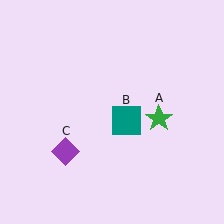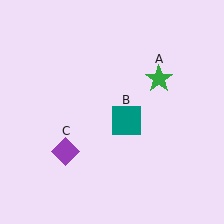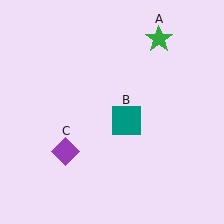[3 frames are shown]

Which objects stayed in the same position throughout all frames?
Teal square (object B) and purple diamond (object C) remained stationary.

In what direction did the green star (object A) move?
The green star (object A) moved up.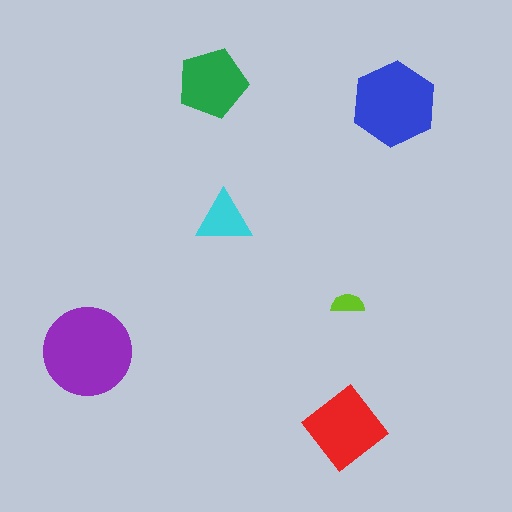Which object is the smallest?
The lime semicircle.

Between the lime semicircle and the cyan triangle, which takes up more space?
The cyan triangle.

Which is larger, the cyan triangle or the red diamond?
The red diamond.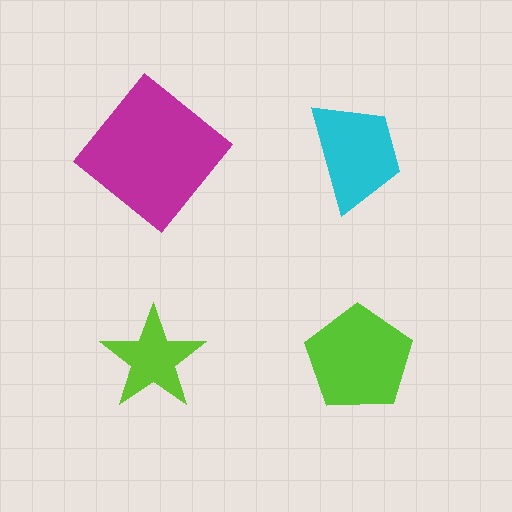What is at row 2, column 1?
A lime star.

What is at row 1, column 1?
A magenta diamond.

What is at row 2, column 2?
A lime pentagon.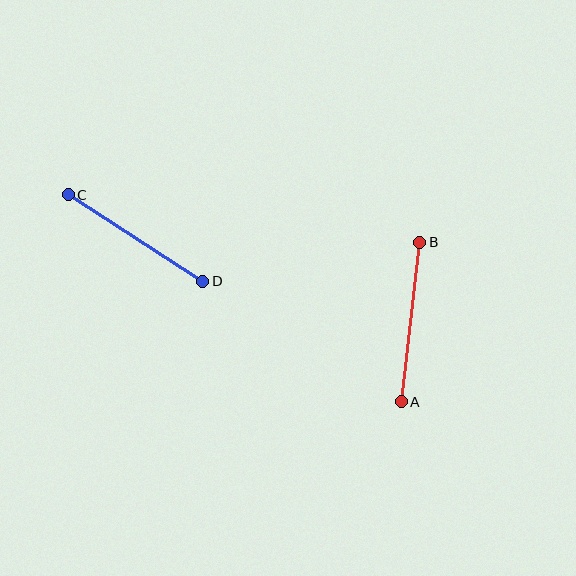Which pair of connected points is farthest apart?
Points A and B are farthest apart.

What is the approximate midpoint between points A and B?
The midpoint is at approximately (411, 322) pixels.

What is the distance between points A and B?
The distance is approximately 161 pixels.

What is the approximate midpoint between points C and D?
The midpoint is at approximately (136, 238) pixels.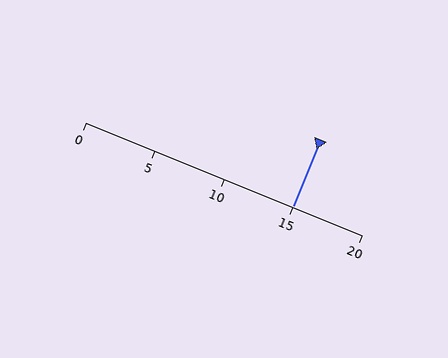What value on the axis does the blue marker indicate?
The marker indicates approximately 15.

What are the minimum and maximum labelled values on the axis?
The axis runs from 0 to 20.